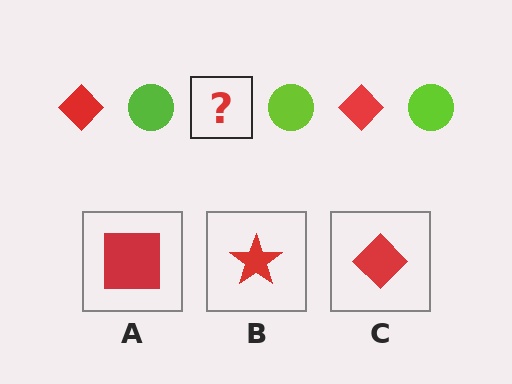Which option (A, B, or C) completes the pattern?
C.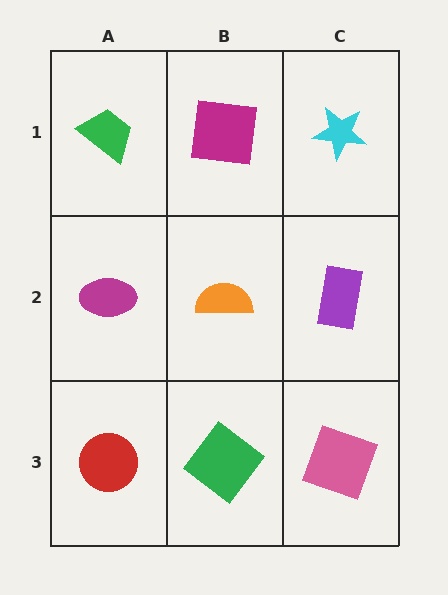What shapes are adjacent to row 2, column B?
A magenta square (row 1, column B), a green diamond (row 3, column B), a magenta ellipse (row 2, column A), a purple rectangle (row 2, column C).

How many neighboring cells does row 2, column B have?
4.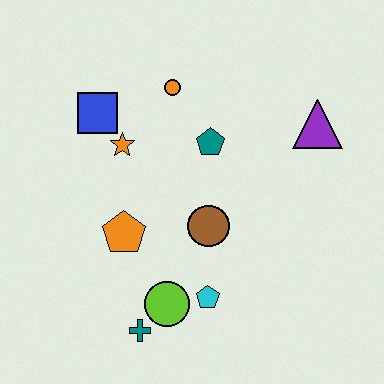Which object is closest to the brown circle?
The cyan pentagon is closest to the brown circle.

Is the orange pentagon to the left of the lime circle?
Yes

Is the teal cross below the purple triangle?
Yes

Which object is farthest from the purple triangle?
The teal cross is farthest from the purple triangle.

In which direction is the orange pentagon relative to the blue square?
The orange pentagon is below the blue square.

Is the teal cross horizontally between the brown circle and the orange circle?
No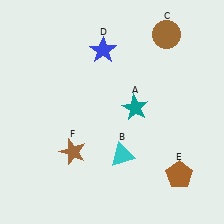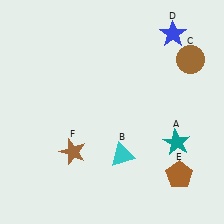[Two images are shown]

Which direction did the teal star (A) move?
The teal star (A) moved right.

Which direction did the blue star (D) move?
The blue star (D) moved right.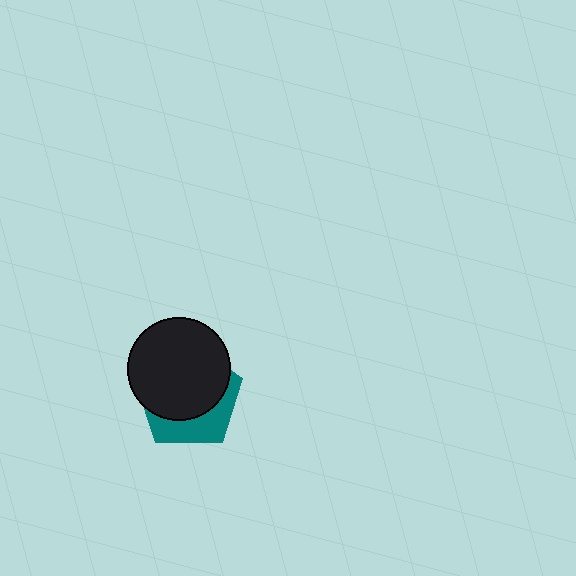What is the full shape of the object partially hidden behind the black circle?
The partially hidden object is a teal pentagon.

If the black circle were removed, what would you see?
You would see the complete teal pentagon.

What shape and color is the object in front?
The object in front is a black circle.